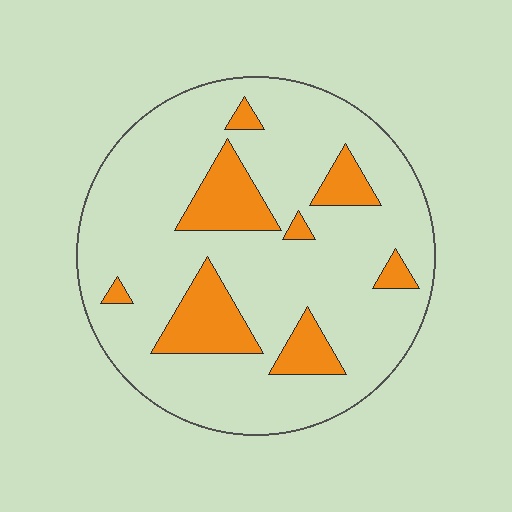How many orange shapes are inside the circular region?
8.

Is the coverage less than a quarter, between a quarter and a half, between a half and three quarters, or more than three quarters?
Less than a quarter.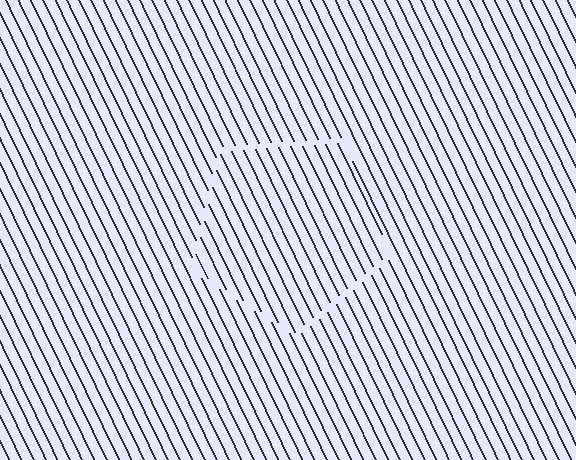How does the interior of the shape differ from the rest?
The interior of the shape contains the same grating, shifted by half a period — the contour is defined by the phase discontinuity where line-ends from the inner and outer gratings abut.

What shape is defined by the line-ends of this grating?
An illusory pentagon. The interior of the shape contains the same grating, shifted by half a period — the contour is defined by the phase discontinuity where line-ends from the inner and outer gratings abut.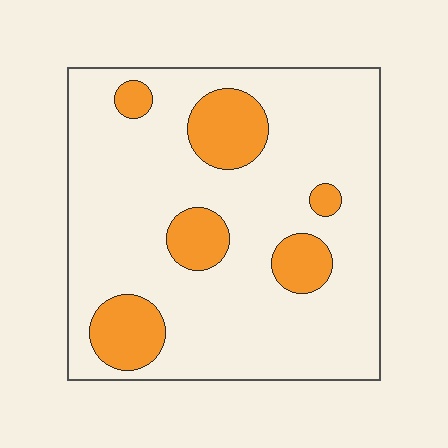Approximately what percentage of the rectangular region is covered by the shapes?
Approximately 20%.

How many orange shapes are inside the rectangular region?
6.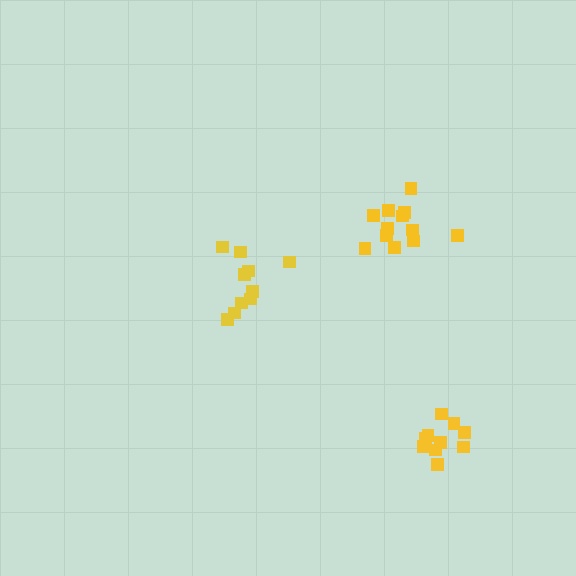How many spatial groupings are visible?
There are 3 spatial groupings.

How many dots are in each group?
Group 1: 10 dots, Group 2: 12 dots, Group 3: 10 dots (32 total).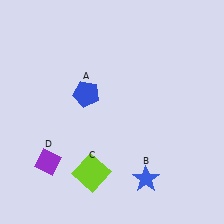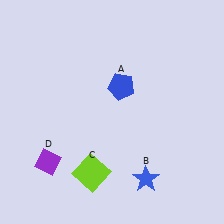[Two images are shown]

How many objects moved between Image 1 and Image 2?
1 object moved between the two images.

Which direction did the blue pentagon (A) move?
The blue pentagon (A) moved right.